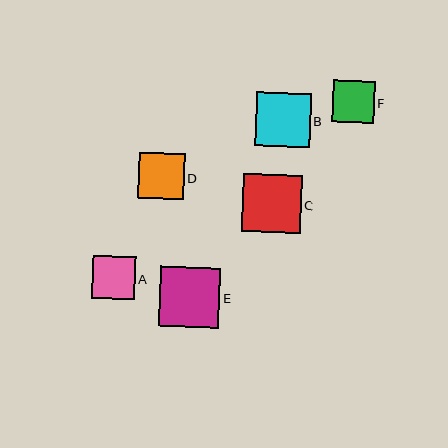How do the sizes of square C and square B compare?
Square C and square B are approximately the same size.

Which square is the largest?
Square E is the largest with a size of approximately 60 pixels.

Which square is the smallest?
Square F is the smallest with a size of approximately 42 pixels.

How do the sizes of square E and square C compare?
Square E and square C are approximately the same size.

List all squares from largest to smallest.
From largest to smallest: E, C, B, D, A, F.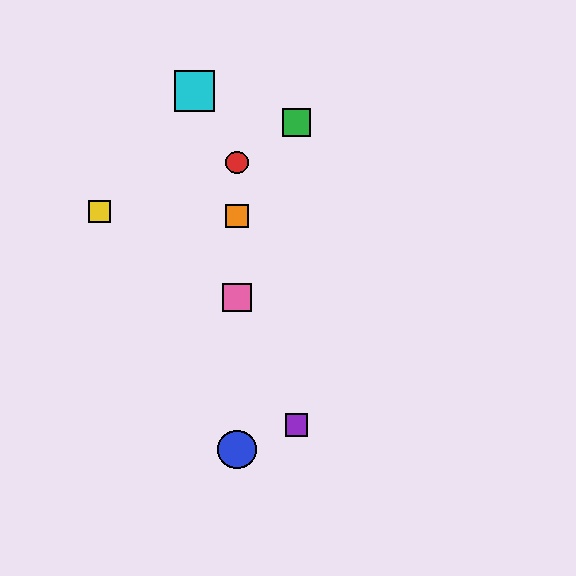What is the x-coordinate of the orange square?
The orange square is at x≈237.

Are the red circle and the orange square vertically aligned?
Yes, both are at x≈237.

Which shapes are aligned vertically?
The red circle, the blue circle, the orange square, the pink square are aligned vertically.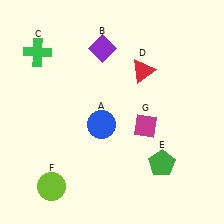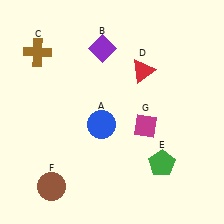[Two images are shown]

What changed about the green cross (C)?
In Image 1, C is green. In Image 2, it changed to brown.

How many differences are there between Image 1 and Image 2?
There are 2 differences between the two images.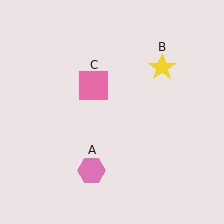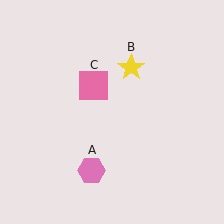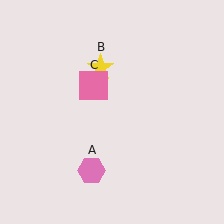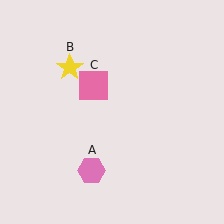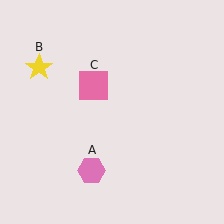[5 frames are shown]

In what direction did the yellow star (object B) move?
The yellow star (object B) moved left.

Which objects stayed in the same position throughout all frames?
Pink hexagon (object A) and pink square (object C) remained stationary.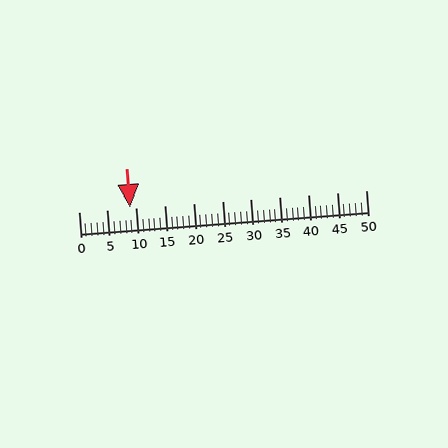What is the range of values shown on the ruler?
The ruler shows values from 0 to 50.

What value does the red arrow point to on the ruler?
The red arrow points to approximately 9.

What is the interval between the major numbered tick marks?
The major tick marks are spaced 5 units apart.